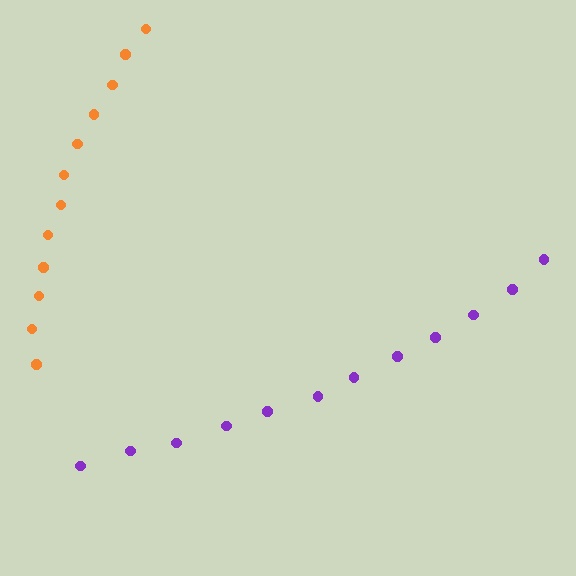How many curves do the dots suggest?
There are 2 distinct paths.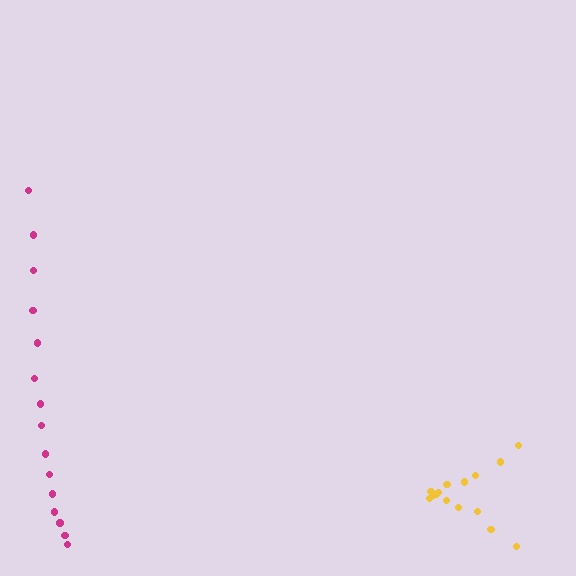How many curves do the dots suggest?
There are 2 distinct paths.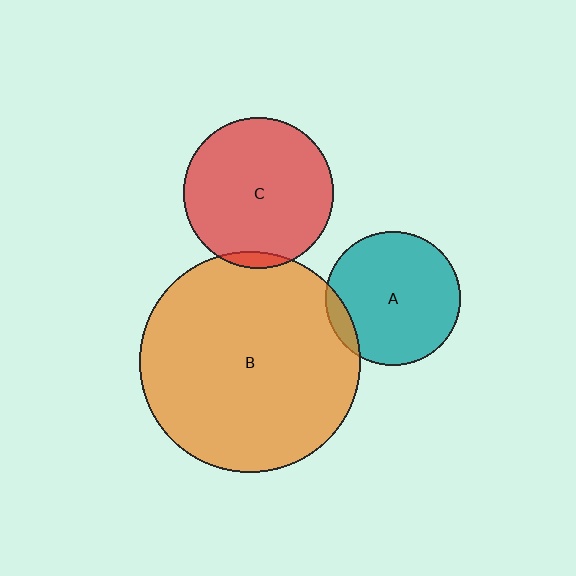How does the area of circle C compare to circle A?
Approximately 1.2 times.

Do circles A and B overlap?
Yes.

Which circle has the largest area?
Circle B (orange).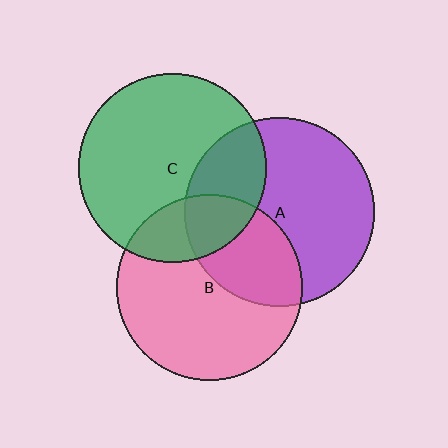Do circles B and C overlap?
Yes.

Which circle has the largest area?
Circle A (purple).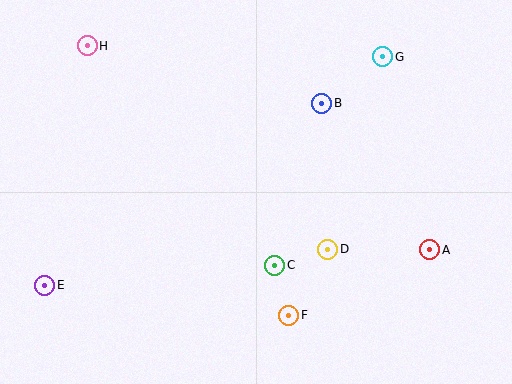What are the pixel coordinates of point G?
Point G is at (383, 57).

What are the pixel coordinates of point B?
Point B is at (322, 103).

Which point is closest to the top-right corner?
Point G is closest to the top-right corner.